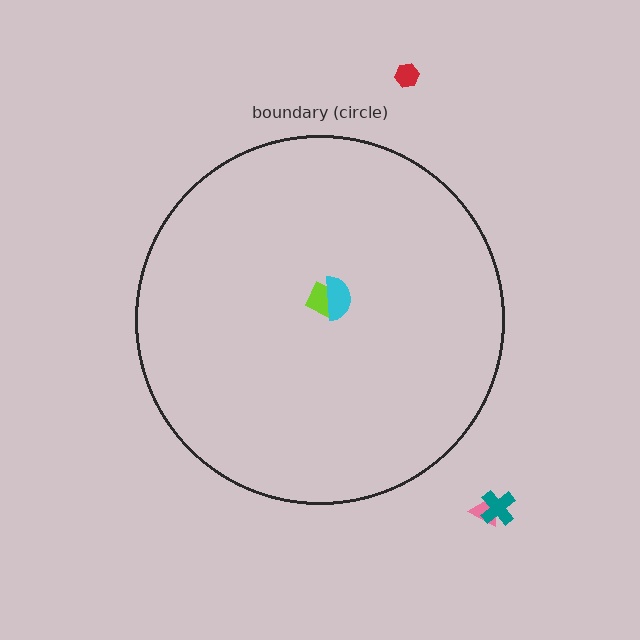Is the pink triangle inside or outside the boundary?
Outside.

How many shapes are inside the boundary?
2 inside, 3 outside.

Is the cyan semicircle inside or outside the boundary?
Inside.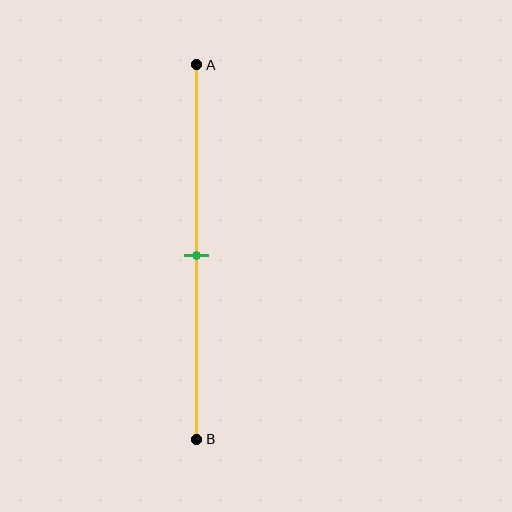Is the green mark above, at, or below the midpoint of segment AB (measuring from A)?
The green mark is approximately at the midpoint of segment AB.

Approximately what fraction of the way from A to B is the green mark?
The green mark is approximately 50% of the way from A to B.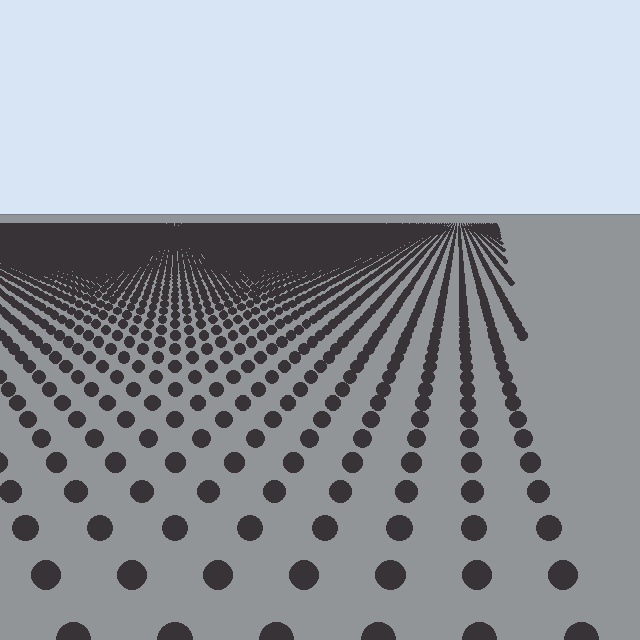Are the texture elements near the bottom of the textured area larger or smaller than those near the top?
Larger. Near the bottom, elements are closer to the viewer and appear at a bigger on-screen size.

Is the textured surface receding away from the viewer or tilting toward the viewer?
The surface is receding away from the viewer. Texture elements get smaller and denser toward the top.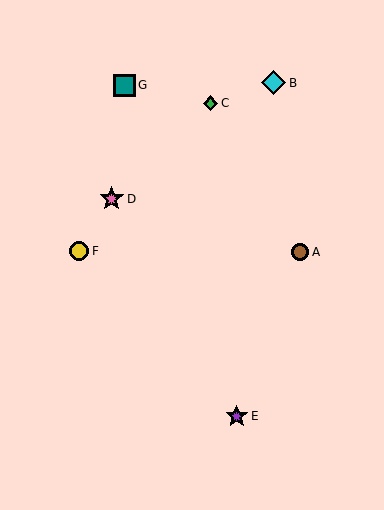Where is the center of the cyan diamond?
The center of the cyan diamond is at (274, 83).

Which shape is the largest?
The pink star (labeled D) is the largest.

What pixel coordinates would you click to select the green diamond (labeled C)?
Click at (210, 103) to select the green diamond C.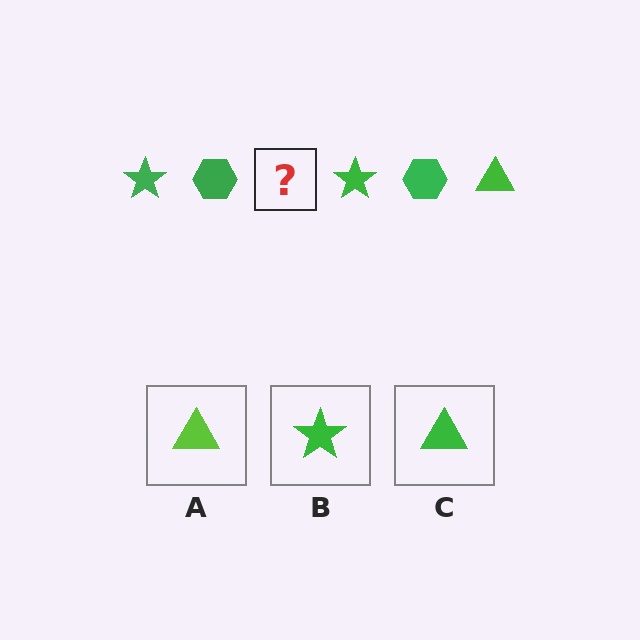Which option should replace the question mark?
Option C.